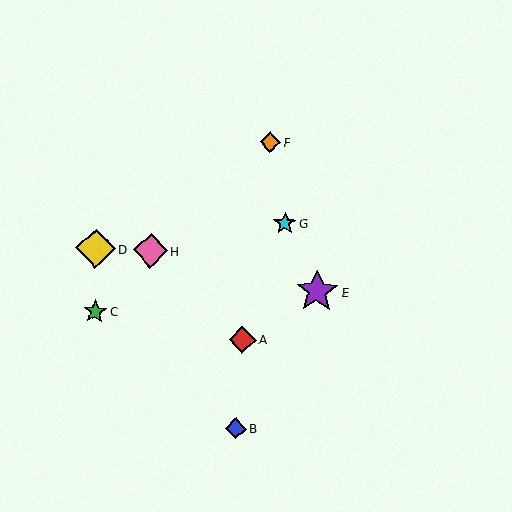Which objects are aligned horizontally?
Objects D, H are aligned horizontally.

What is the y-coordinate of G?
Object G is at y≈223.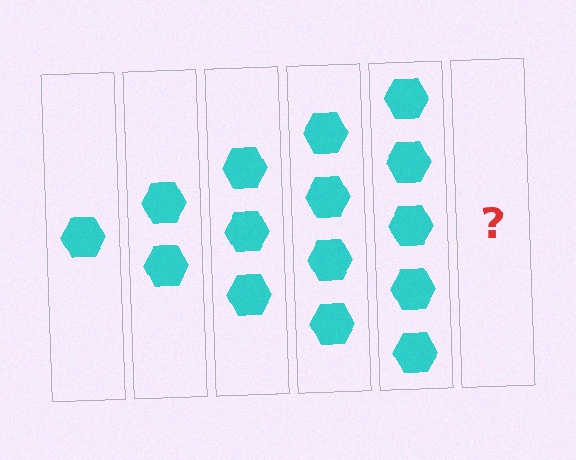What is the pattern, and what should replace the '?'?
The pattern is that each step adds one more hexagon. The '?' should be 6 hexagons.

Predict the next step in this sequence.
The next step is 6 hexagons.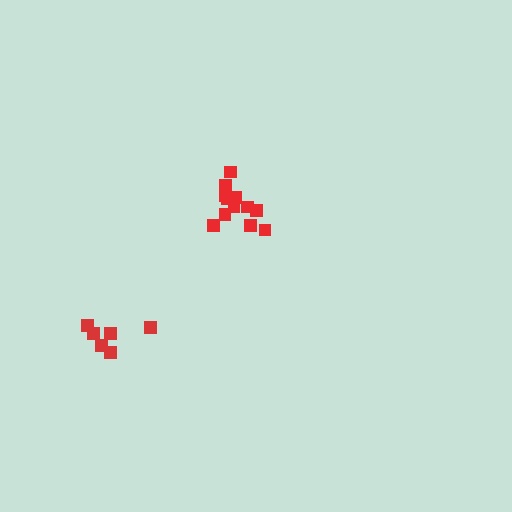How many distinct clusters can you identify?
There are 2 distinct clusters.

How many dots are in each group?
Group 1: 6 dots, Group 2: 12 dots (18 total).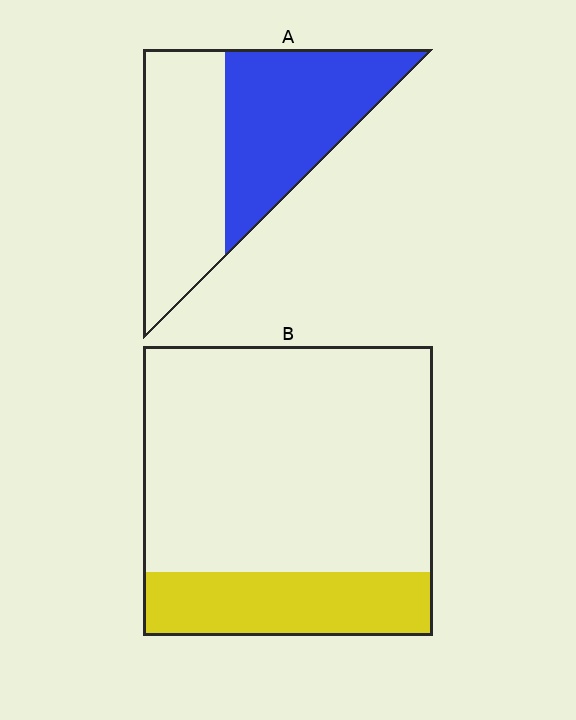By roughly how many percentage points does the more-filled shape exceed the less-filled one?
By roughly 30 percentage points (A over B).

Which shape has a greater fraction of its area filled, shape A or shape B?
Shape A.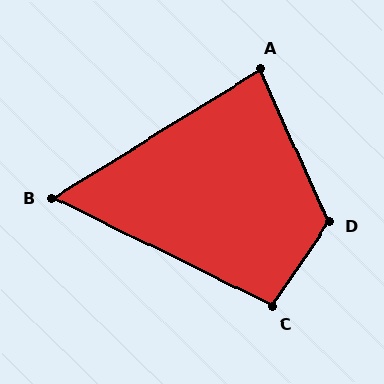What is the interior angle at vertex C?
Approximately 97 degrees (obtuse).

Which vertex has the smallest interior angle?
B, at approximately 58 degrees.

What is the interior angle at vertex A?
Approximately 83 degrees (acute).